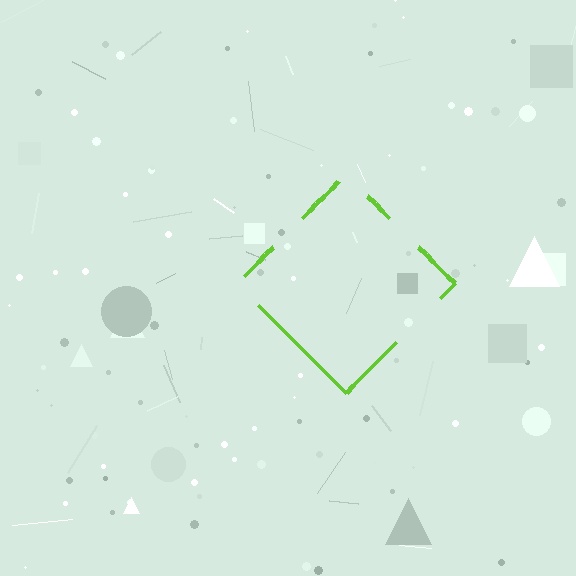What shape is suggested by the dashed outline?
The dashed outline suggests a diamond.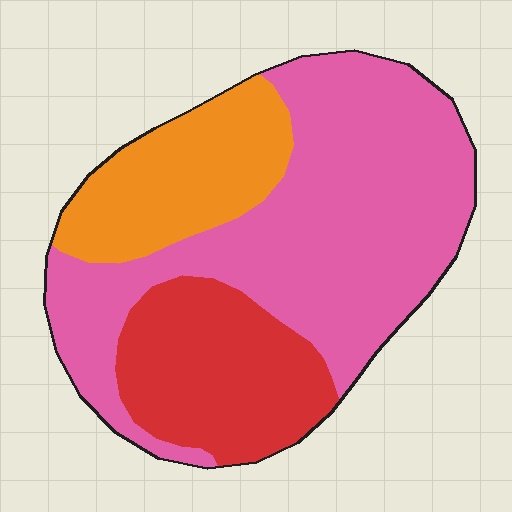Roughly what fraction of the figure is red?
Red covers 24% of the figure.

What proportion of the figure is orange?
Orange takes up less than a quarter of the figure.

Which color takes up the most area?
Pink, at roughly 55%.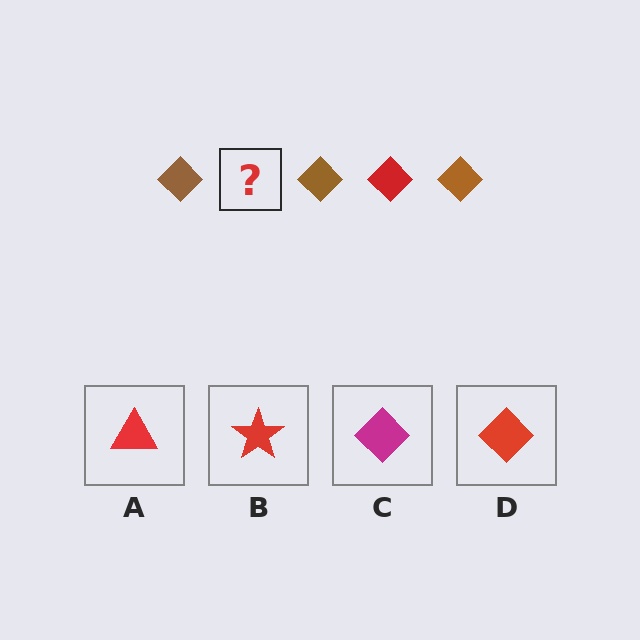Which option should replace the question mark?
Option D.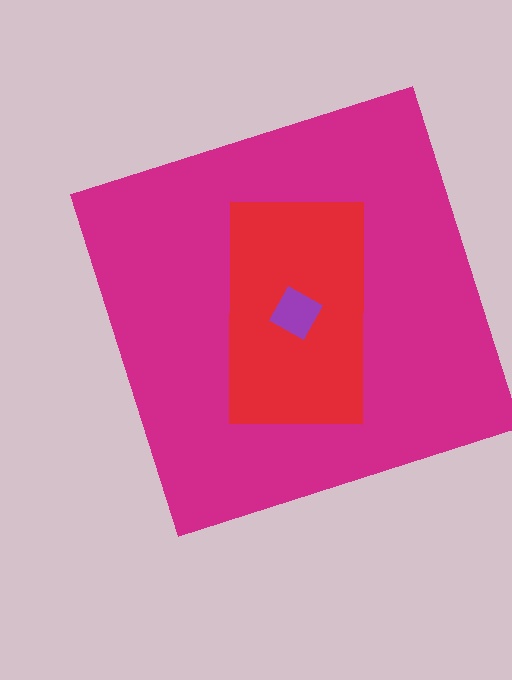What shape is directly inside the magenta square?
The red rectangle.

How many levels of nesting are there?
3.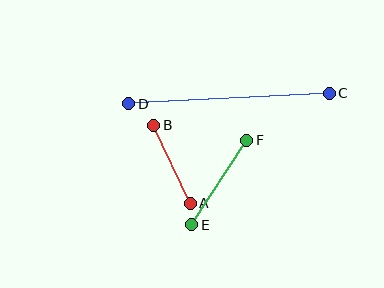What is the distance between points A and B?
The distance is approximately 86 pixels.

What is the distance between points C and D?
The distance is approximately 201 pixels.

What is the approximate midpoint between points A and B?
The midpoint is at approximately (172, 164) pixels.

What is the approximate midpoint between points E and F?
The midpoint is at approximately (219, 182) pixels.